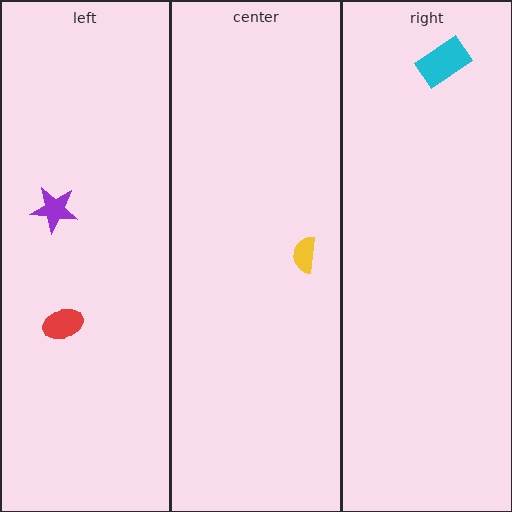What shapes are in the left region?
The purple star, the red ellipse.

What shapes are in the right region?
The cyan rectangle.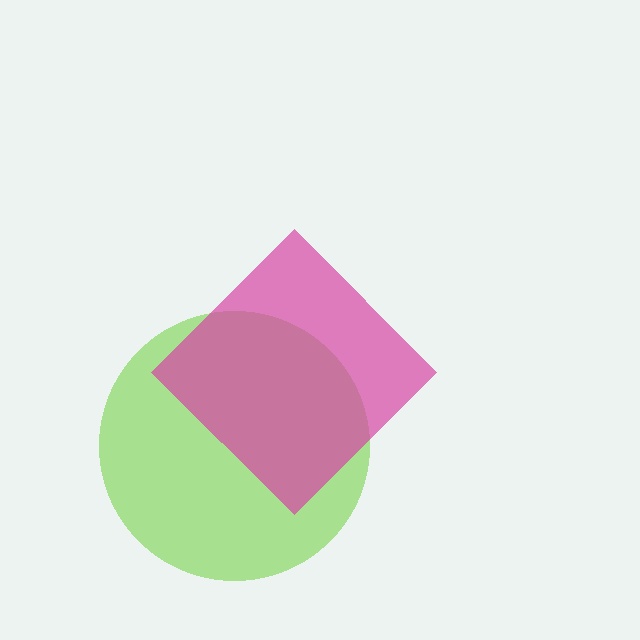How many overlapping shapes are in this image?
There are 2 overlapping shapes in the image.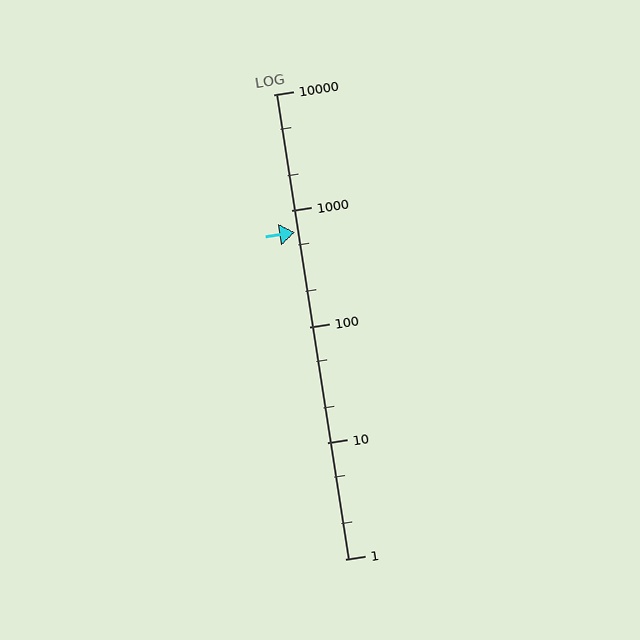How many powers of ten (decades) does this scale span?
The scale spans 4 decades, from 1 to 10000.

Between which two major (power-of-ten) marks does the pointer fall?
The pointer is between 100 and 1000.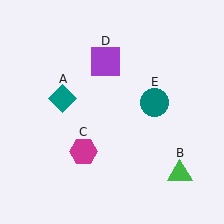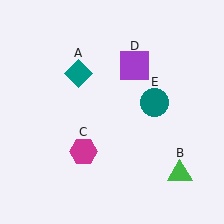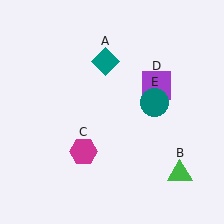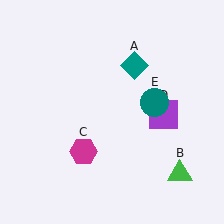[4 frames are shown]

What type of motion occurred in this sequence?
The teal diamond (object A), purple square (object D) rotated clockwise around the center of the scene.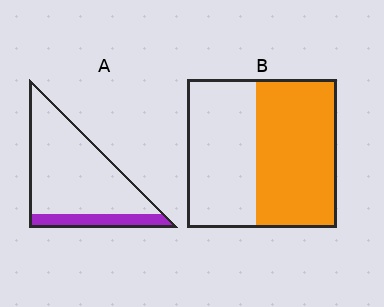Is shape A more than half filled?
No.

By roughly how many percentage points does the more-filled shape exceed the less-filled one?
By roughly 35 percentage points (B over A).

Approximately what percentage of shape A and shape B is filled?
A is approximately 20% and B is approximately 55%.